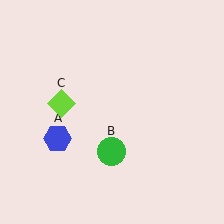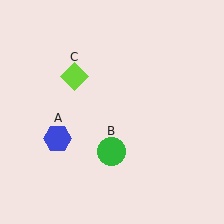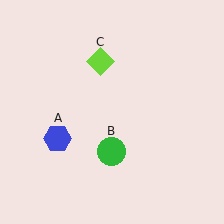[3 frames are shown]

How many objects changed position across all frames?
1 object changed position: lime diamond (object C).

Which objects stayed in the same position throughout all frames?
Blue hexagon (object A) and green circle (object B) remained stationary.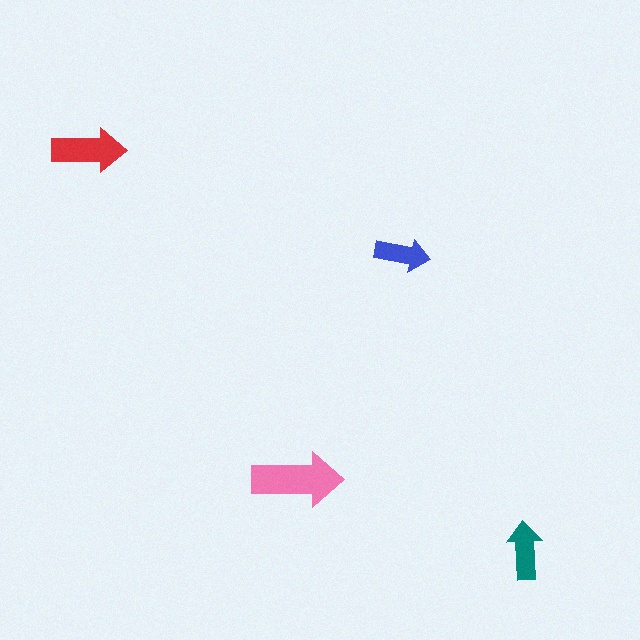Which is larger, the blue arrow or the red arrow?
The red one.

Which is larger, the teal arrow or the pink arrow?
The pink one.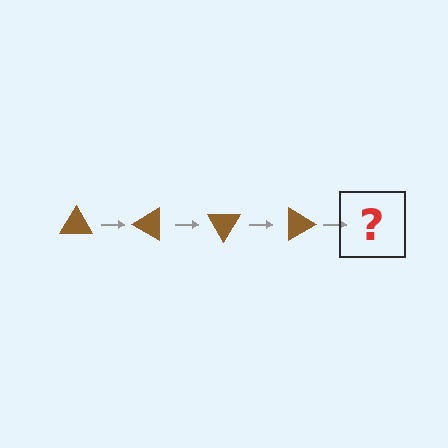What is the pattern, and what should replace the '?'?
The pattern is that the triangle rotates 30 degrees each step. The '?' should be a brown triangle rotated 120 degrees.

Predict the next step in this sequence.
The next step is a brown triangle rotated 120 degrees.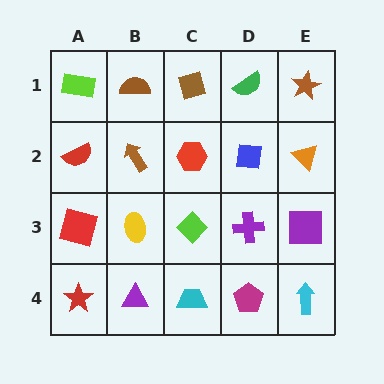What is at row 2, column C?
A red hexagon.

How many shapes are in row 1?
5 shapes.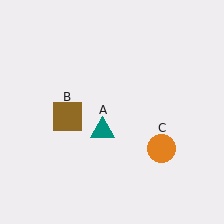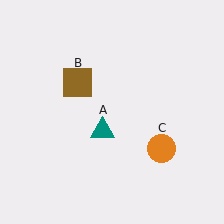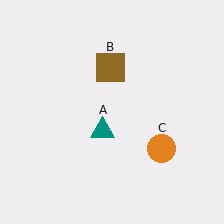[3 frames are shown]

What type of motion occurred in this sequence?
The brown square (object B) rotated clockwise around the center of the scene.